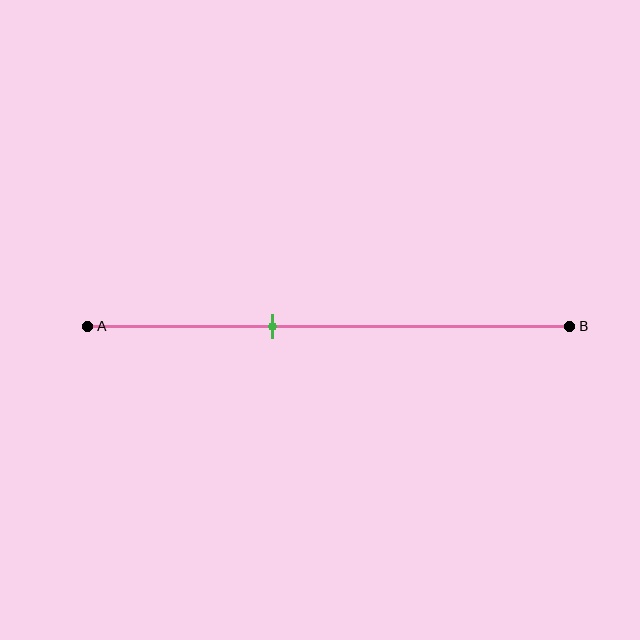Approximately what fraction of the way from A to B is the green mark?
The green mark is approximately 40% of the way from A to B.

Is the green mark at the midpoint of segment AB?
No, the mark is at about 40% from A, not at the 50% midpoint.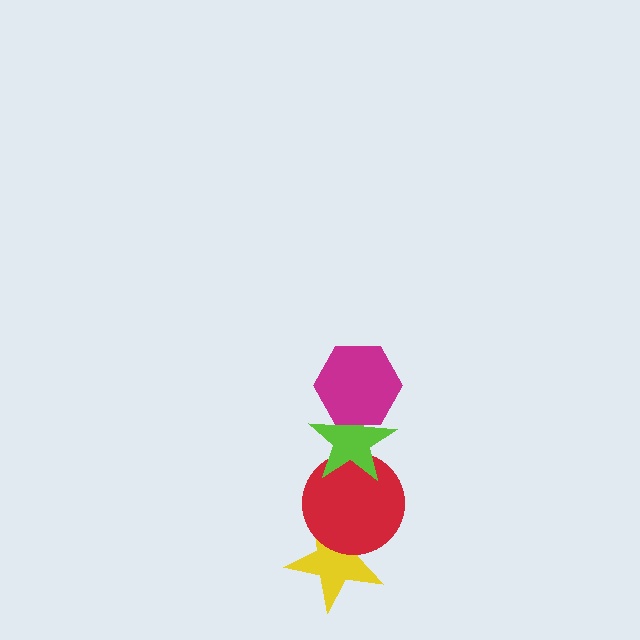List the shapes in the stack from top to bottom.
From top to bottom: the magenta hexagon, the lime star, the red circle, the yellow star.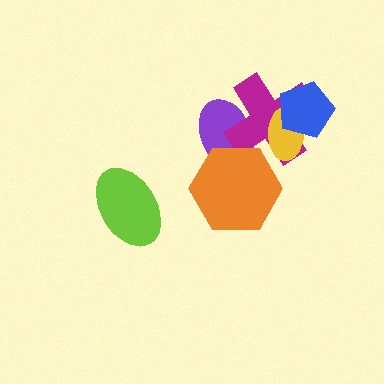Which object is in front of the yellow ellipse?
The blue pentagon is in front of the yellow ellipse.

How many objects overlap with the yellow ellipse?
2 objects overlap with the yellow ellipse.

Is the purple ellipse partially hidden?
Yes, it is partially covered by another shape.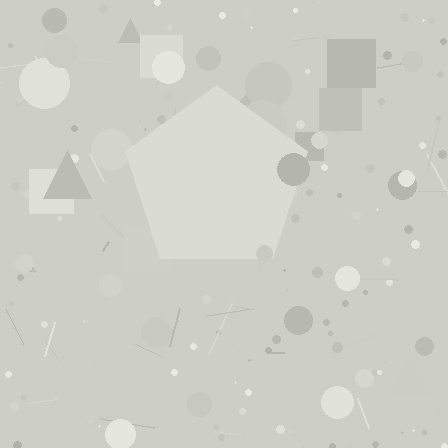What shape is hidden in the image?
A pentagon is hidden in the image.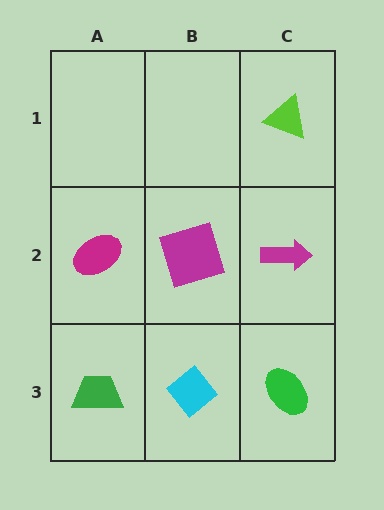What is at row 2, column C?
A magenta arrow.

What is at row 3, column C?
A green ellipse.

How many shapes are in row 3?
3 shapes.